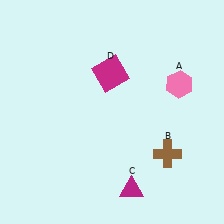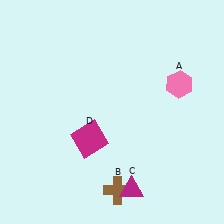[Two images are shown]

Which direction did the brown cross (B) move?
The brown cross (B) moved left.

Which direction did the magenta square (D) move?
The magenta square (D) moved down.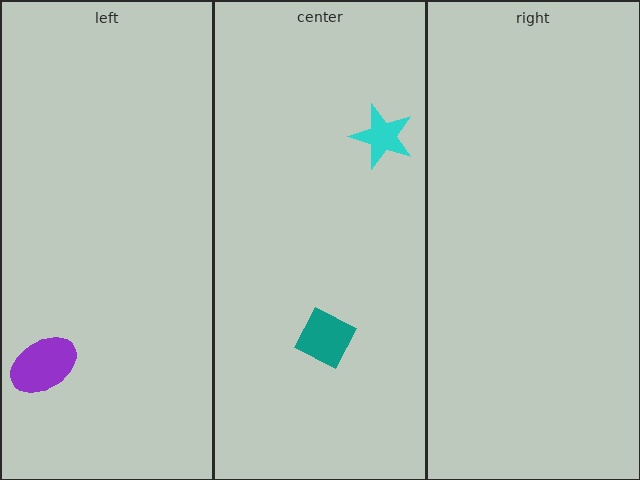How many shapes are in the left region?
1.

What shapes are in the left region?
The purple ellipse.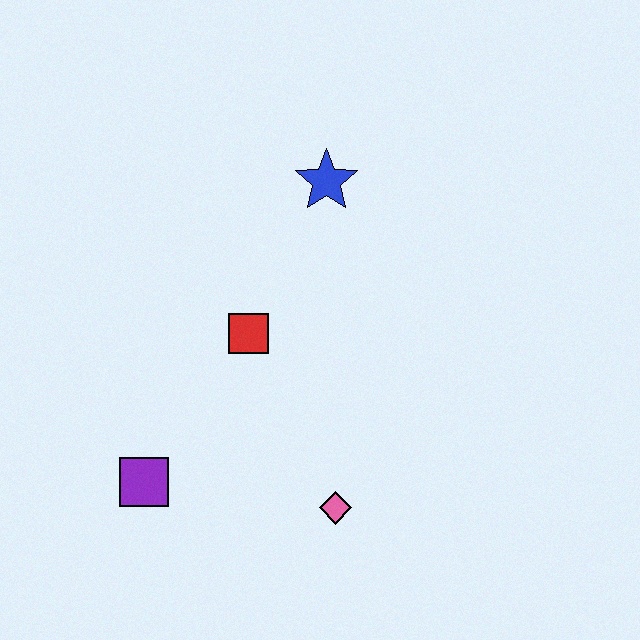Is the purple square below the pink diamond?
No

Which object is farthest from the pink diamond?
The blue star is farthest from the pink diamond.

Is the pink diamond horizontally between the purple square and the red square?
No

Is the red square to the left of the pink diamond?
Yes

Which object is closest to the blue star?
The red square is closest to the blue star.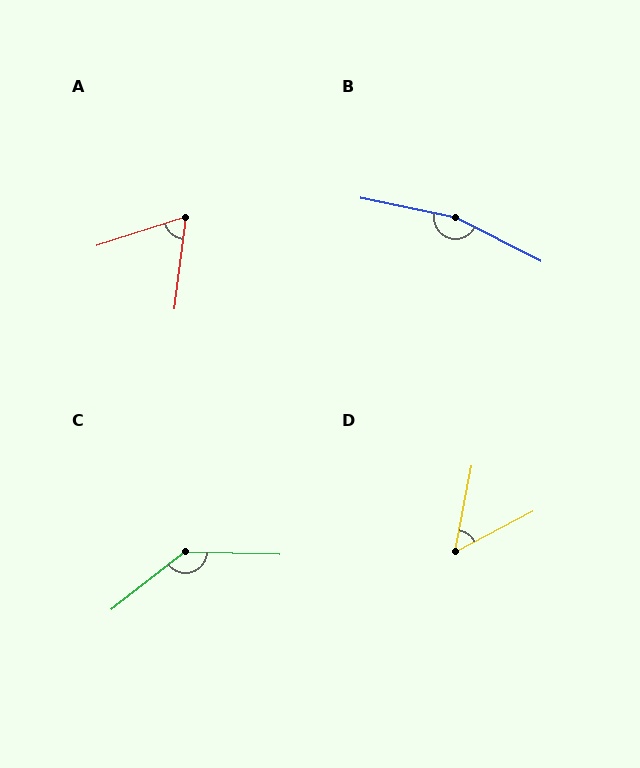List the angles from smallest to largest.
D (52°), A (65°), C (140°), B (165°).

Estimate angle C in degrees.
Approximately 140 degrees.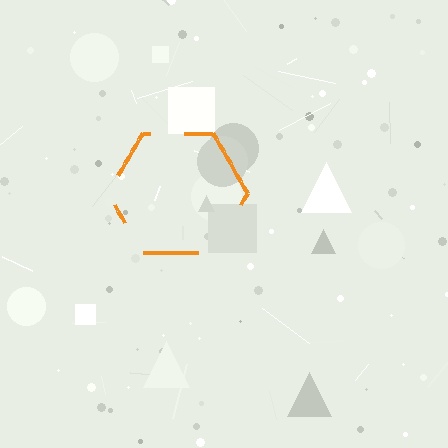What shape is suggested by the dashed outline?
The dashed outline suggests a hexagon.